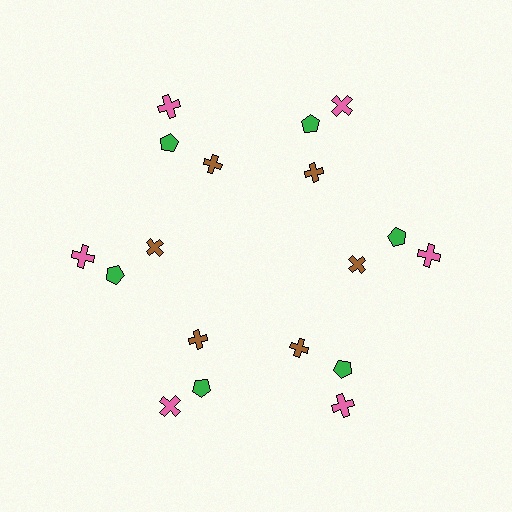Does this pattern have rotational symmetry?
Yes, this pattern has 6-fold rotational symmetry. It looks the same after rotating 60 degrees around the center.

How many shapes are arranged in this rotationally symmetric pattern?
There are 18 shapes, arranged in 6 groups of 3.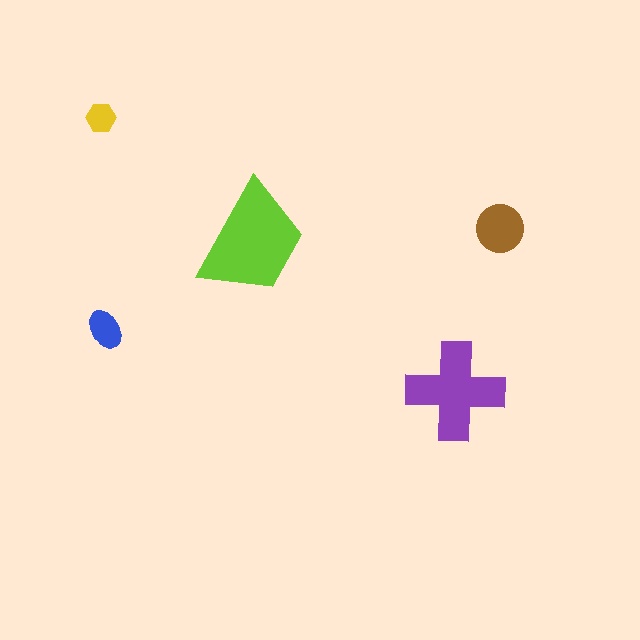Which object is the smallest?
The yellow hexagon.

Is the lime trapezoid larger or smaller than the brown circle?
Larger.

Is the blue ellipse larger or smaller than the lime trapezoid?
Smaller.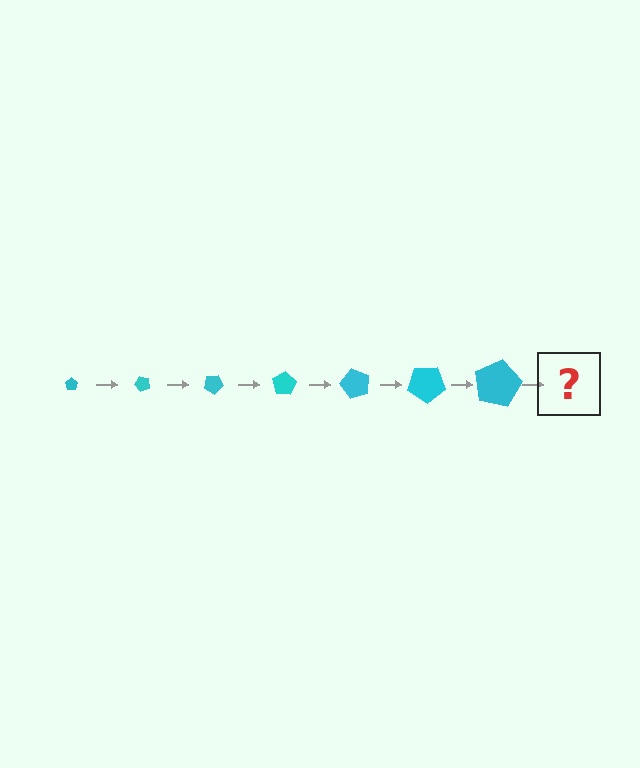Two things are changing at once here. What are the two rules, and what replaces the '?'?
The two rules are that the pentagon grows larger each step and it rotates 50 degrees each step. The '?' should be a pentagon, larger than the previous one and rotated 350 degrees from the start.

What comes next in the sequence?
The next element should be a pentagon, larger than the previous one and rotated 350 degrees from the start.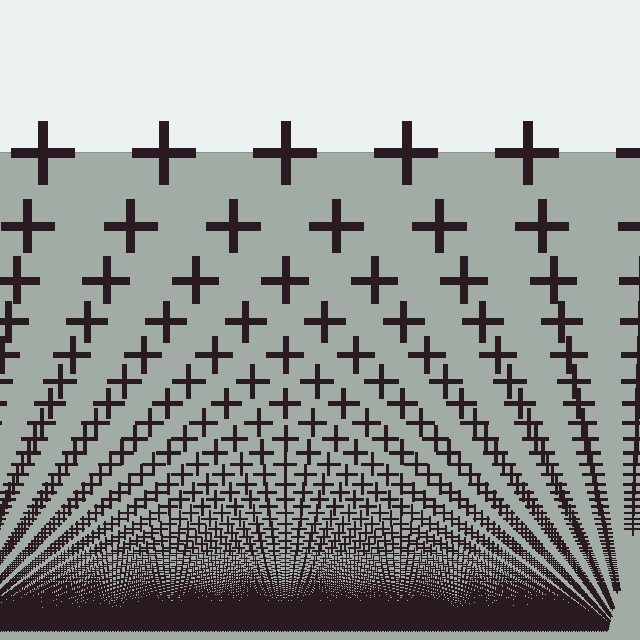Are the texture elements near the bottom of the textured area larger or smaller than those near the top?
Smaller. The gradient is inverted — elements near the bottom are smaller and denser.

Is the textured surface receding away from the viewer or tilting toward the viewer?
The surface appears to tilt toward the viewer. Texture elements get larger and sparser toward the top.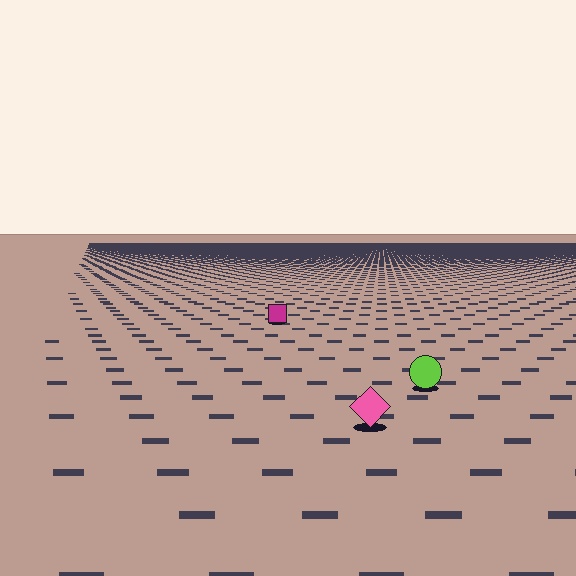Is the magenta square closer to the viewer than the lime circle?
No. The lime circle is closer — you can tell from the texture gradient: the ground texture is coarser near it.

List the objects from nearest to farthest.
From nearest to farthest: the pink diamond, the lime circle, the magenta square.